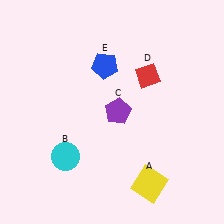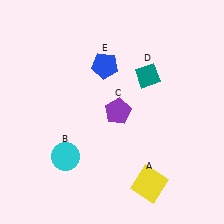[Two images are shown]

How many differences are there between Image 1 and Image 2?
There is 1 difference between the two images.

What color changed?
The diamond (D) changed from red in Image 1 to teal in Image 2.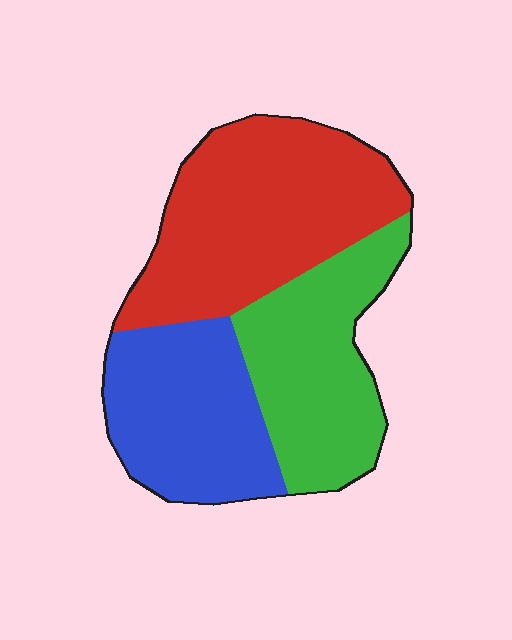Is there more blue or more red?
Red.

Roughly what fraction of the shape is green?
Green takes up about one third (1/3) of the shape.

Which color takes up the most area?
Red, at roughly 40%.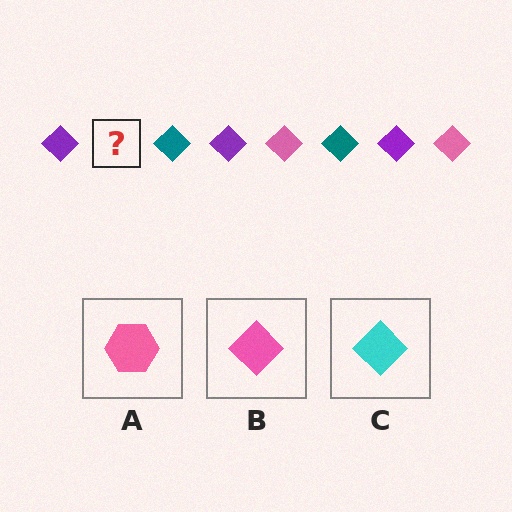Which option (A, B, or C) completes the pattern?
B.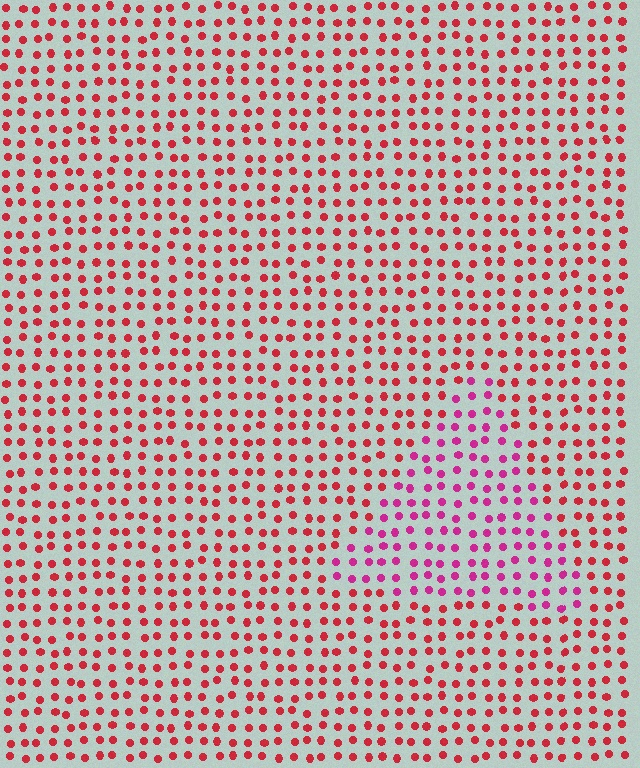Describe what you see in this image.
The image is filled with small red elements in a uniform arrangement. A triangle-shaped region is visible where the elements are tinted to a slightly different hue, forming a subtle color boundary.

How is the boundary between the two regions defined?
The boundary is defined purely by a slight shift in hue (about 33 degrees). Spacing, size, and orientation are identical on both sides.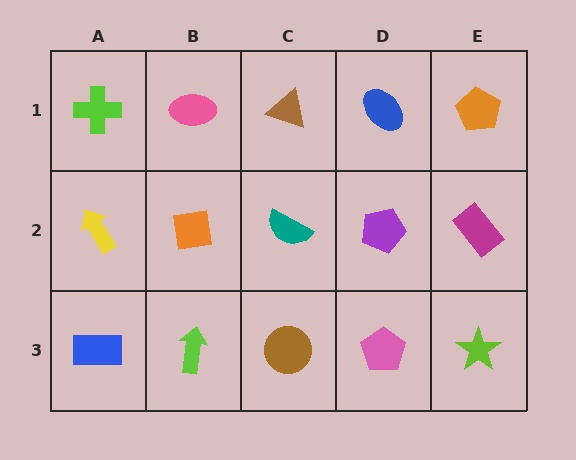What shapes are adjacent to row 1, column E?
A magenta rectangle (row 2, column E), a blue ellipse (row 1, column D).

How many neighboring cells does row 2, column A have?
3.